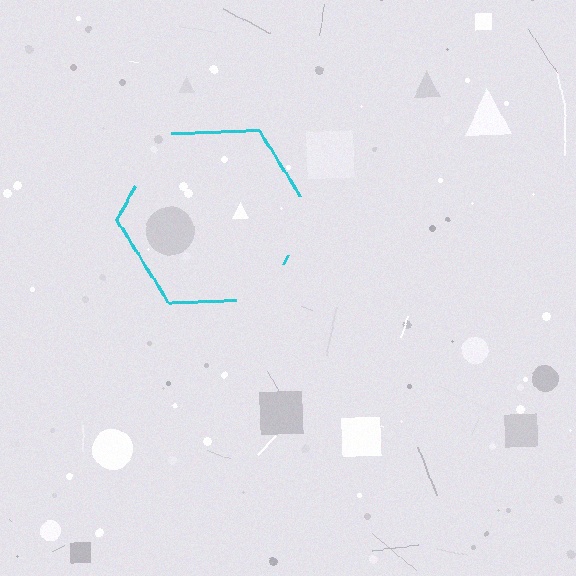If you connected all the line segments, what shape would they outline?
They would outline a hexagon.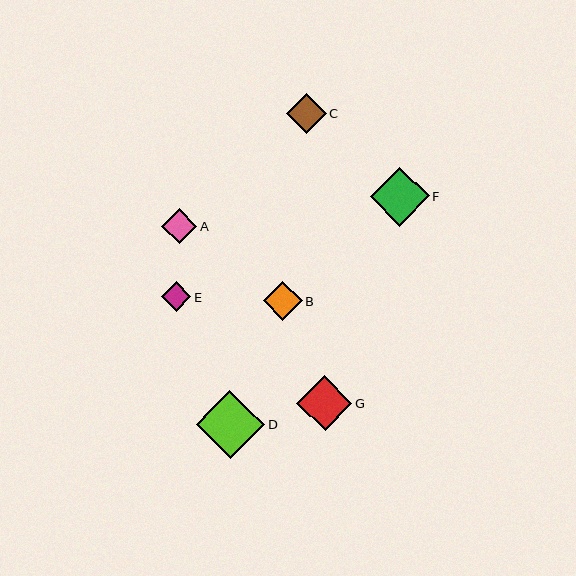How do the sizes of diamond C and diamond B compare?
Diamond C and diamond B are approximately the same size.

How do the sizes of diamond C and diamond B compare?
Diamond C and diamond B are approximately the same size.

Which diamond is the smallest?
Diamond E is the smallest with a size of approximately 29 pixels.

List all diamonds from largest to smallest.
From largest to smallest: D, F, G, C, B, A, E.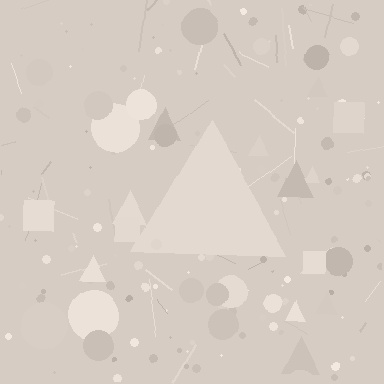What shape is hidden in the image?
A triangle is hidden in the image.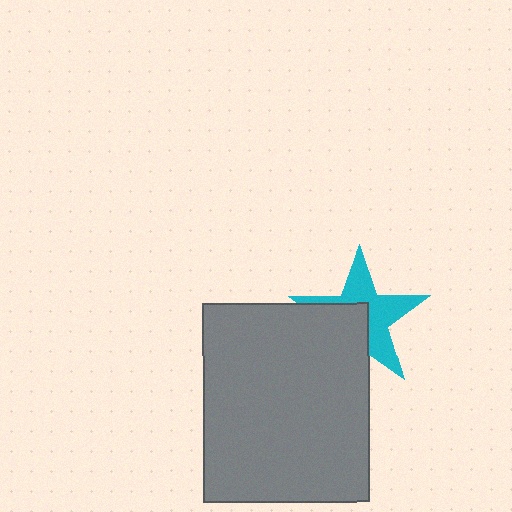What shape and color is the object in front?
The object in front is a gray rectangle.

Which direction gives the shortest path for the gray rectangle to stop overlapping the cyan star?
Moving toward the lower-left gives the shortest separation.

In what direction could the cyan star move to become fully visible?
The cyan star could move toward the upper-right. That would shift it out from behind the gray rectangle entirely.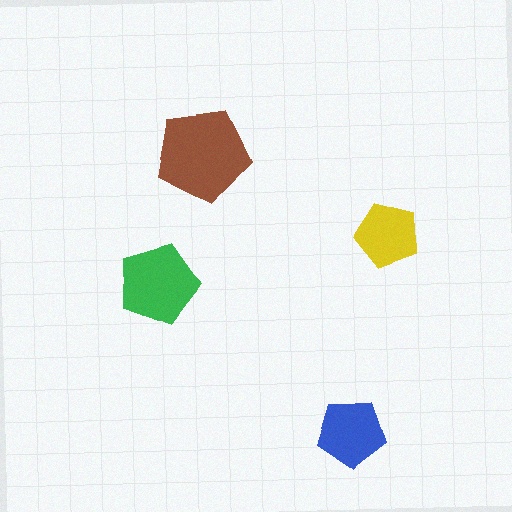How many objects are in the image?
There are 4 objects in the image.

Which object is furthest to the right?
The yellow pentagon is rightmost.